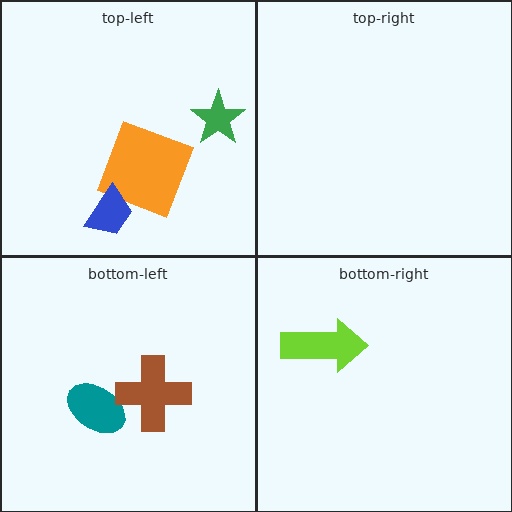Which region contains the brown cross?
The bottom-left region.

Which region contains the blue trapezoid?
The top-left region.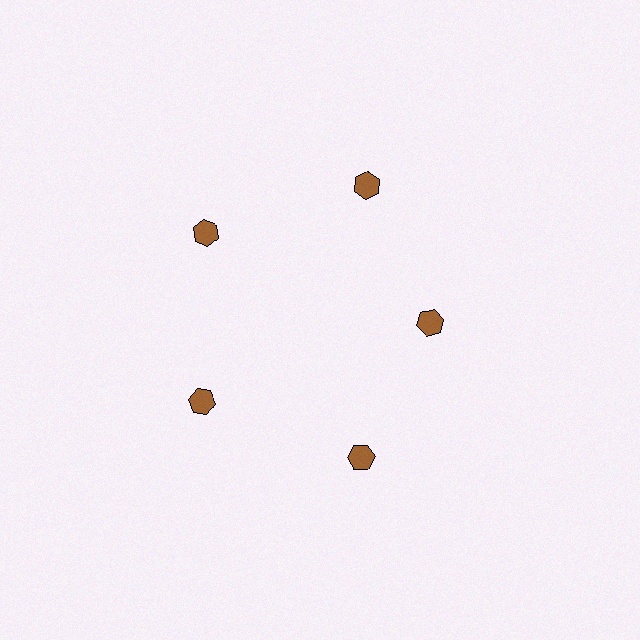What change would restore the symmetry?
The symmetry would be restored by moving it outward, back onto the ring so that all 5 hexagons sit at equal angles and equal distance from the center.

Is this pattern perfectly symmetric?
No. The 5 brown hexagons are arranged in a ring, but one element near the 3 o'clock position is pulled inward toward the center, breaking the 5-fold rotational symmetry.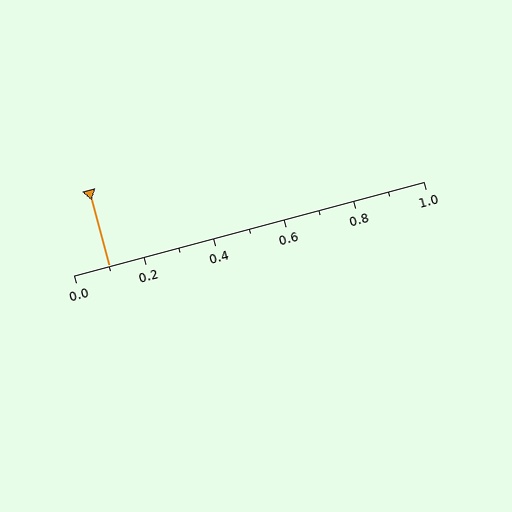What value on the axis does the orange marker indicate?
The marker indicates approximately 0.1.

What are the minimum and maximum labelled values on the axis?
The axis runs from 0.0 to 1.0.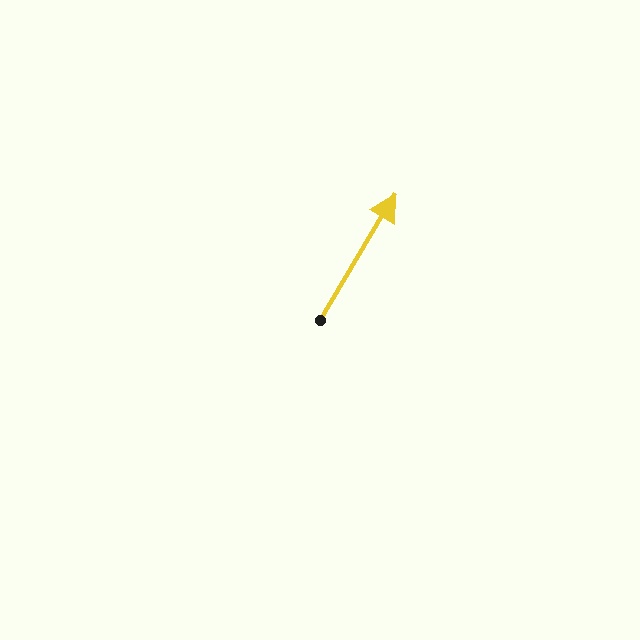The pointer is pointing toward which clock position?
Roughly 1 o'clock.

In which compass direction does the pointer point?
Northeast.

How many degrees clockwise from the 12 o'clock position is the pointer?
Approximately 31 degrees.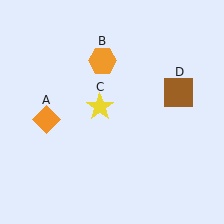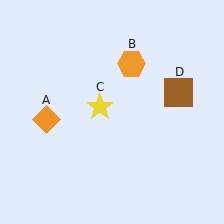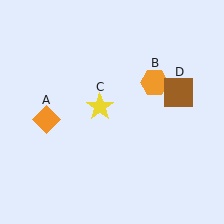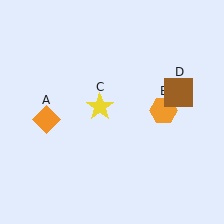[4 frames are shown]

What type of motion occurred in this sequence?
The orange hexagon (object B) rotated clockwise around the center of the scene.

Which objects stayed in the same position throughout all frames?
Orange diamond (object A) and yellow star (object C) and brown square (object D) remained stationary.